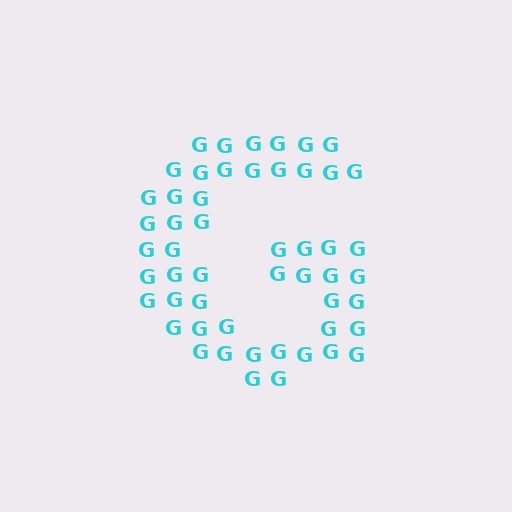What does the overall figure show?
The overall figure shows the letter G.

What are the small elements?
The small elements are letter G's.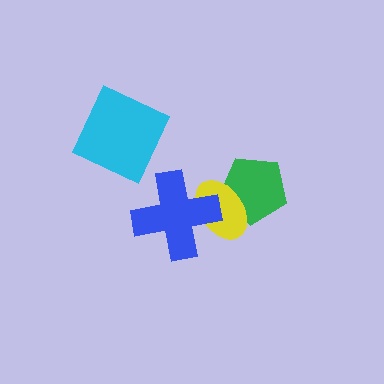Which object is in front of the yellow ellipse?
The blue cross is in front of the yellow ellipse.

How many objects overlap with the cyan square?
0 objects overlap with the cyan square.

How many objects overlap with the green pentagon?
1 object overlaps with the green pentagon.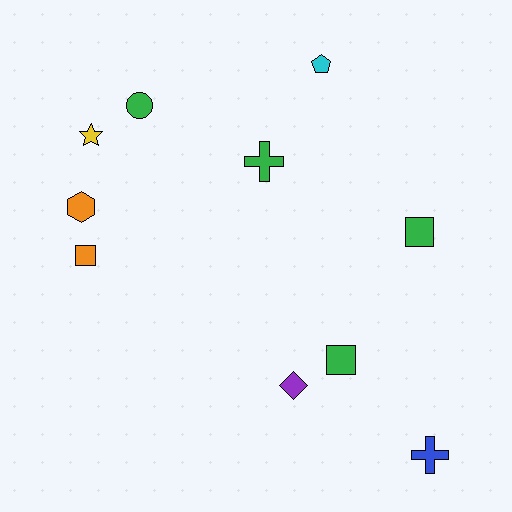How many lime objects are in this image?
There are no lime objects.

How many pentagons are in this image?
There is 1 pentagon.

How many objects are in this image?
There are 10 objects.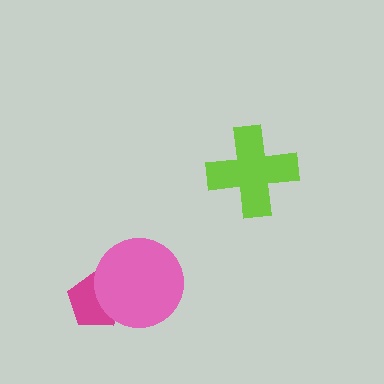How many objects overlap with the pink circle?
1 object overlaps with the pink circle.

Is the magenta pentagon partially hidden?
Yes, it is partially covered by another shape.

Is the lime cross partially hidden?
No, no other shape covers it.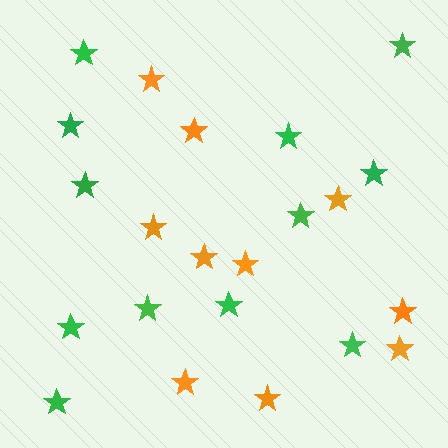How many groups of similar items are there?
There are 2 groups: one group of orange stars (10) and one group of green stars (12).